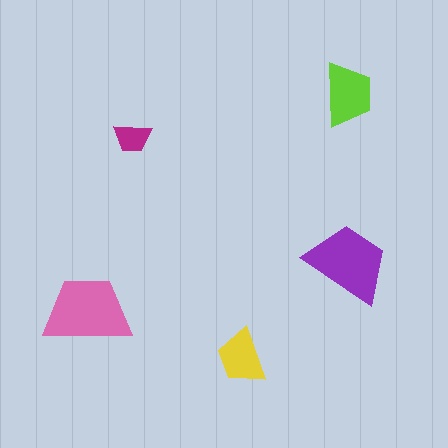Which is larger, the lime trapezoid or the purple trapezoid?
The purple one.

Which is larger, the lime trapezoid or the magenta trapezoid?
The lime one.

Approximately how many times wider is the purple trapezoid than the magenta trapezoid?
About 2.5 times wider.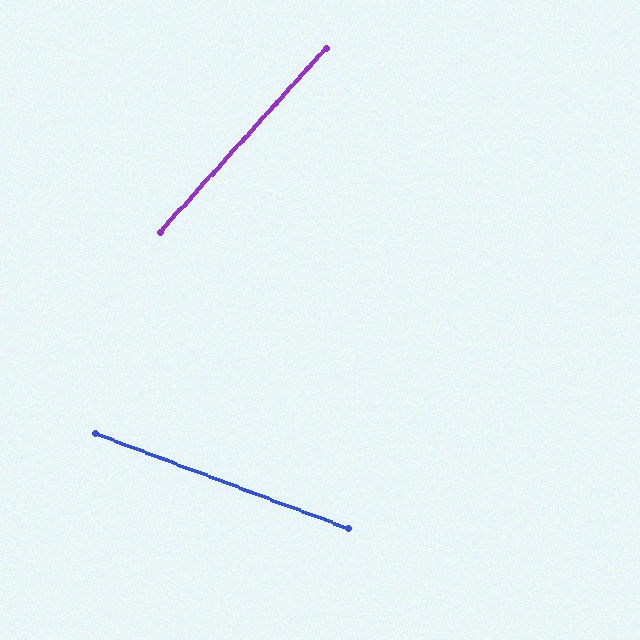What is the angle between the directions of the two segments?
Approximately 68 degrees.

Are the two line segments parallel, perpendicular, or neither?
Neither parallel nor perpendicular — they differ by about 68°.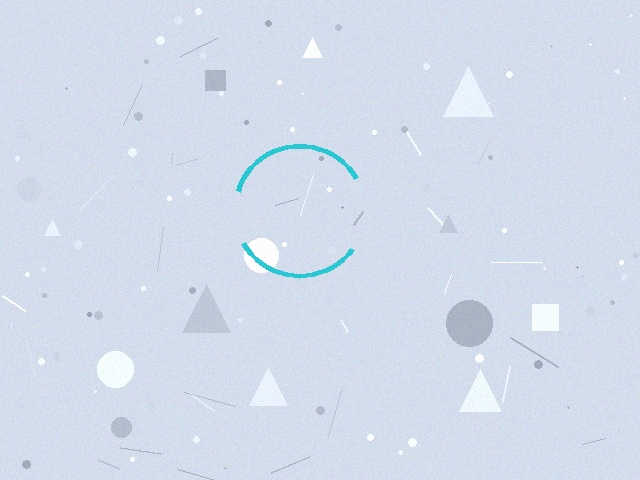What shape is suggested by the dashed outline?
The dashed outline suggests a circle.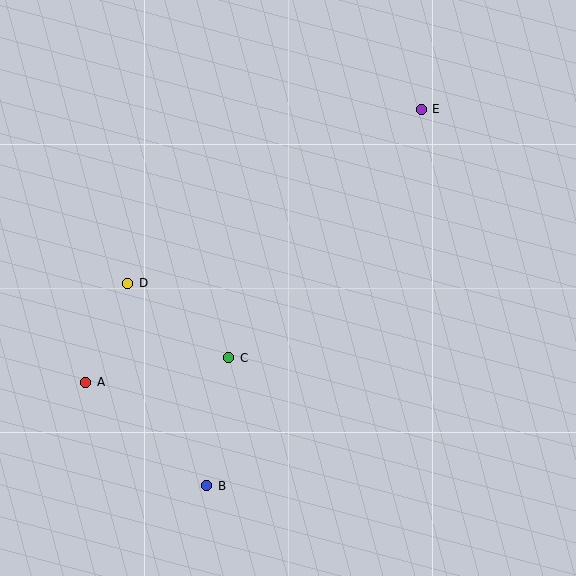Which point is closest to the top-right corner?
Point E is closest to the top-right corner.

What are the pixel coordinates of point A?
Point A is at (86, 382).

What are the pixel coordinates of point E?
Point E is at (421, 109).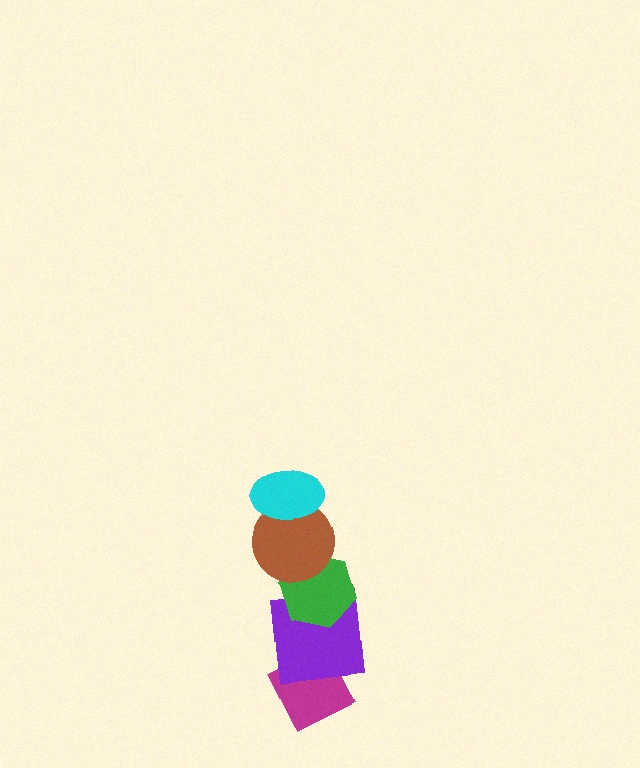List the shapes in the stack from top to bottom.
From top to bottom: the cyan ellipse, the brown circle, the green hexagon, the purple square, the magenta diamond.